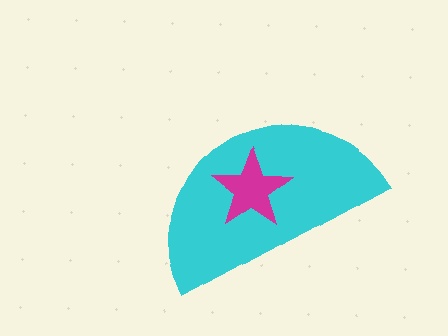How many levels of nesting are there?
2.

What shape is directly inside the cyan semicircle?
The magenta star.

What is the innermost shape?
The magenta star.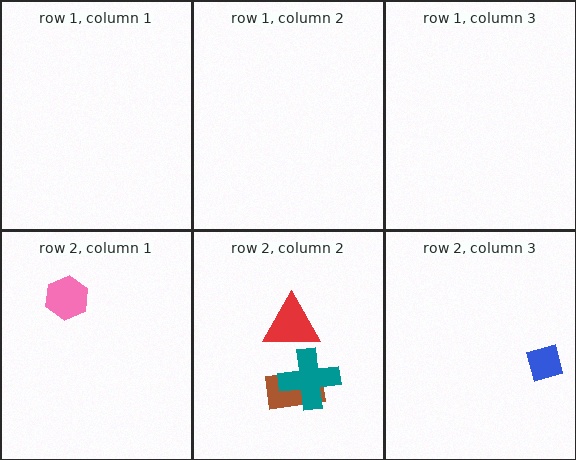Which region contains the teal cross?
The row 2, column 2 region.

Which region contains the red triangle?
The row 2, column 2 region.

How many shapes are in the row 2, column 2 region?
3.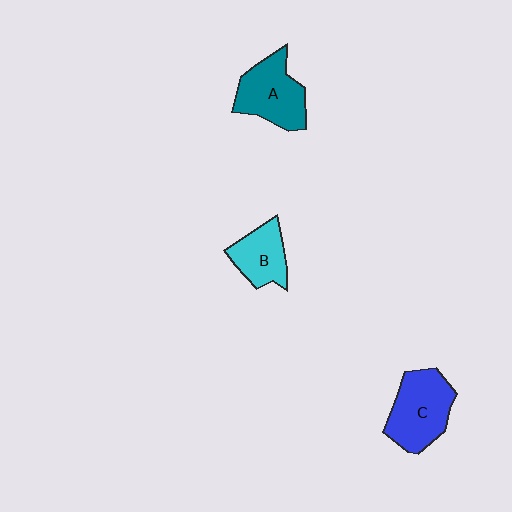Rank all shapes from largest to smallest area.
From largest to smallest: C (blue), A (teal), B (cyan).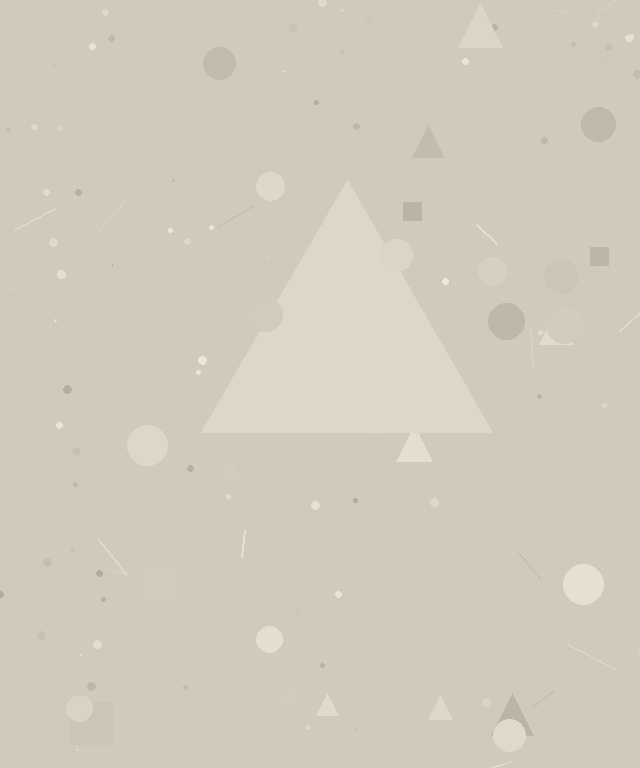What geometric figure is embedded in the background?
A triangle is embedded in the background.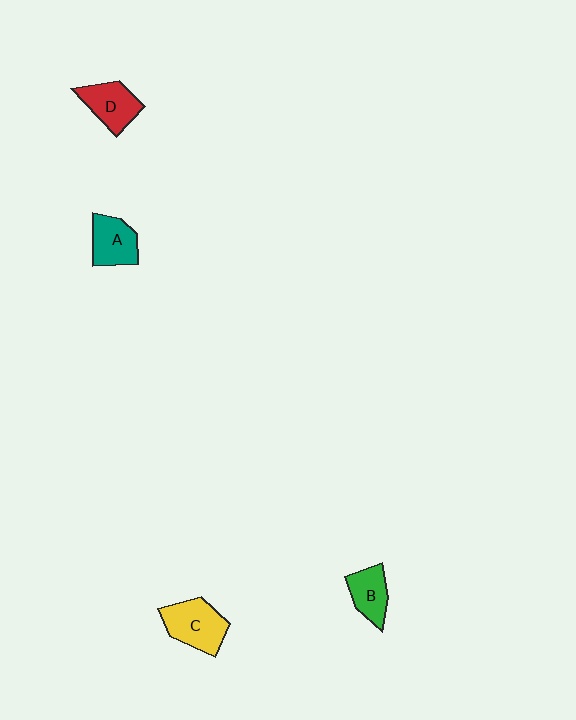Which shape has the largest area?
Shape C (yellow).